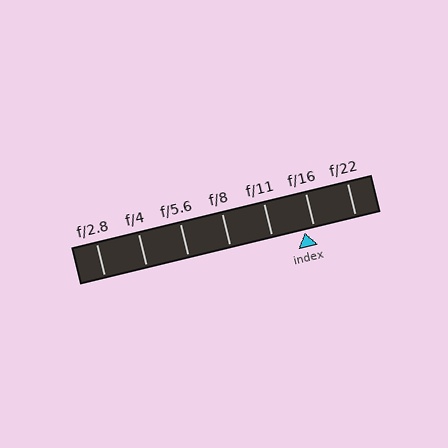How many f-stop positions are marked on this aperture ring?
There are 7 f-stop positions marked.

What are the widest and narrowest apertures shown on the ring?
The widest aperture shown is f/2.8 and the narrowest is f/22.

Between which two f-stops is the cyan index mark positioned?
The index mark is between f/11 and f/16.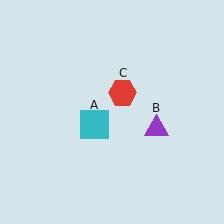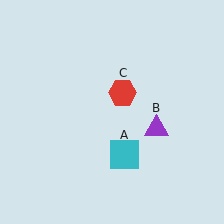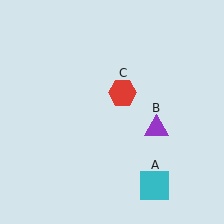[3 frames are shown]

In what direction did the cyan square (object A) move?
The cyan square (object A) moved down and to the right.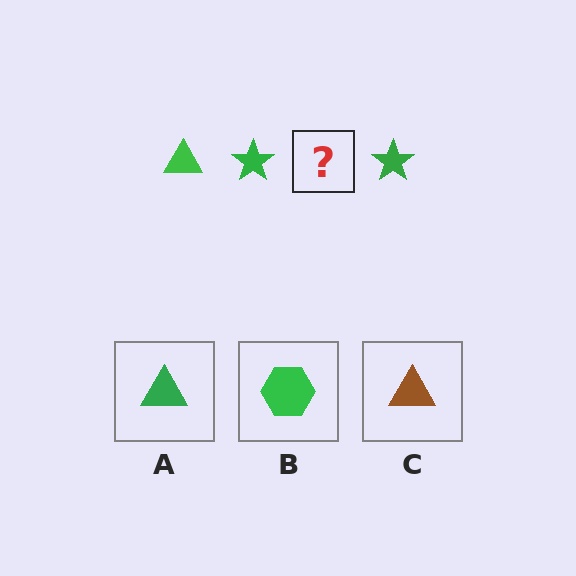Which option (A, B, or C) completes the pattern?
A.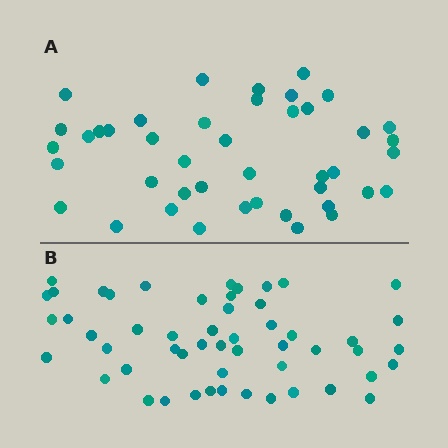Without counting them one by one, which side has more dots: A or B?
Region B (the bottom region) has more dots.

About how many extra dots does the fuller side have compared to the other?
Region B has roughly 10 or so more dots than region A.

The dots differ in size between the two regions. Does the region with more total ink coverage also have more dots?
No. Region A has more total ink coverage because its dots are larger, but region B actually contains more individual dots. Total area can be misleading — the number of items is what matters here.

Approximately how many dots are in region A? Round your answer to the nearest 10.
About 40 dots. (The exact count is 43, which rounds to 40.)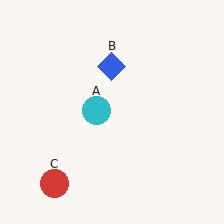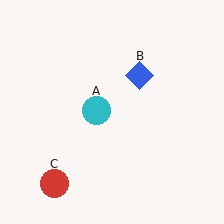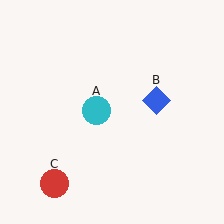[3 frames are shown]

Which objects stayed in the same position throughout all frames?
Cyan circle (object A) and red circle (object C) remained stationary.